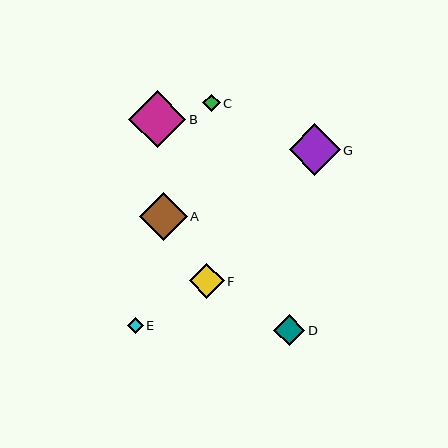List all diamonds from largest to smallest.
From largest to smallest: B, G, A, F, D, C, E.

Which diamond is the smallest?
Diamond E is the smallest with a size of approximately 15 pixels.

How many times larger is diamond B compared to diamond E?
Diamond B is approximately 3.7 times the size of diamond E.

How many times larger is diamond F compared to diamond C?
Diamond F is approximately 2.0 times the size of diamond C.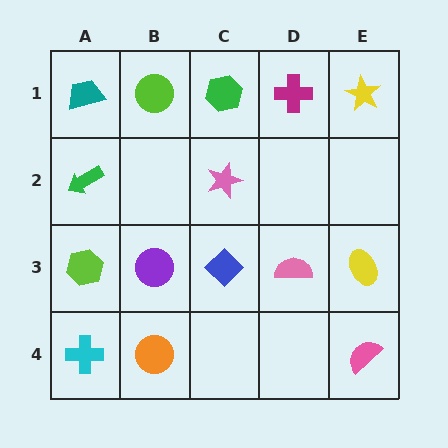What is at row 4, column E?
A pink semicircle.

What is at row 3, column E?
A yellow ellipse.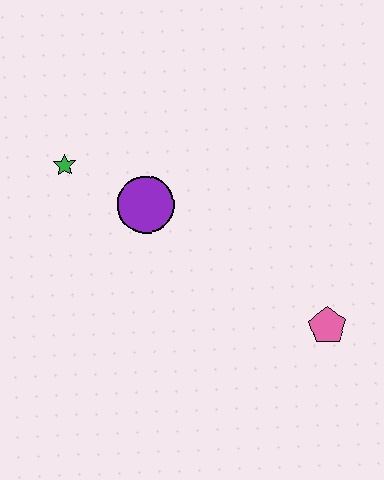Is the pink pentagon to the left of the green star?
No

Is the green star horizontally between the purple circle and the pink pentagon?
No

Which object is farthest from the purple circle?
The pink pentagon is farthest from the purple circle.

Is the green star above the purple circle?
Yes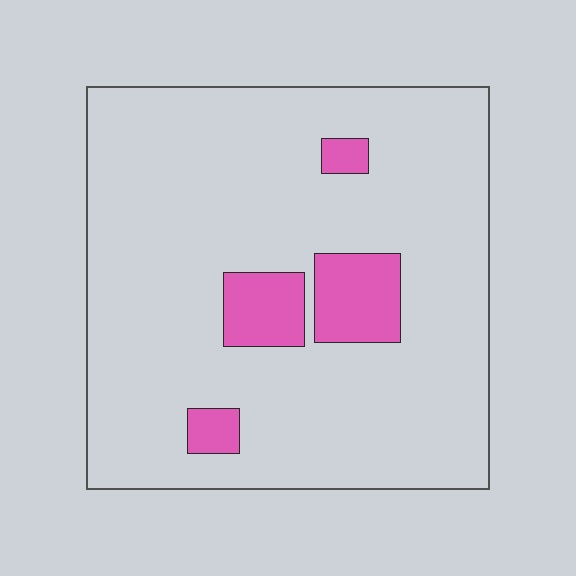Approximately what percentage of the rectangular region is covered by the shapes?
Approximately 10%.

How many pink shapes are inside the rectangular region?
4.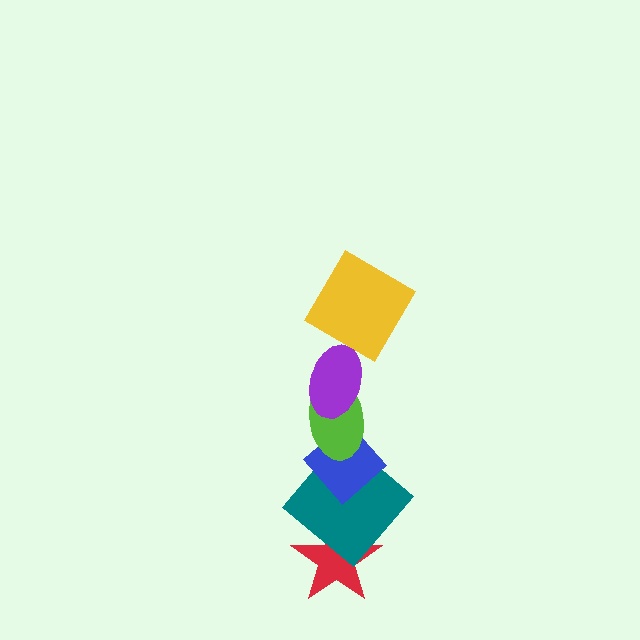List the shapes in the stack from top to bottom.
From top to bottom: the yellow diamond, the purple ellipse, the lime ellipse, the blue diamond, the teal diamond, the red star.